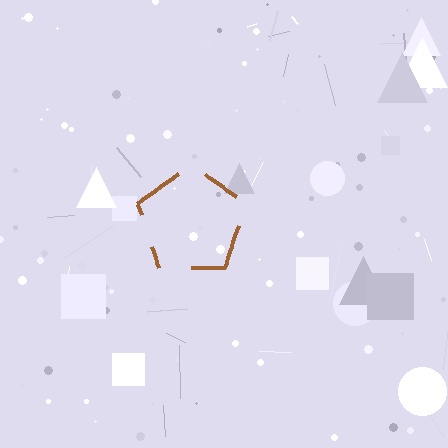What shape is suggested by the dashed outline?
The dashed outline suggests a pentagon.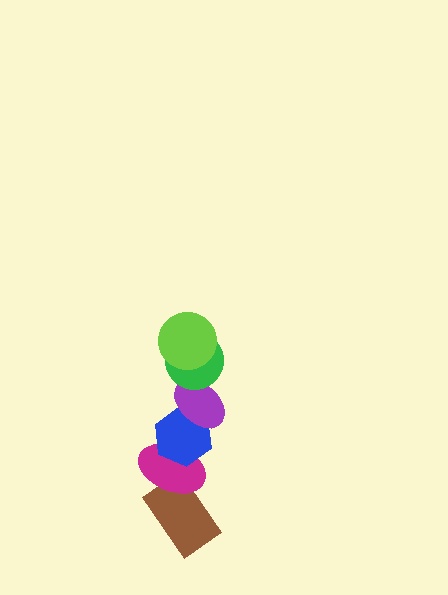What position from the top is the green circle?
The green circle is 2nd from the top.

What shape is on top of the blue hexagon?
The purple ellipse is on top of the blue hexagon.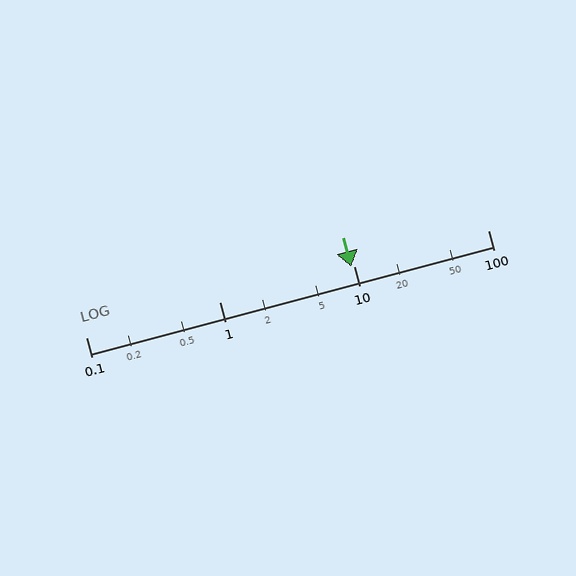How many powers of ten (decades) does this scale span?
The scale spans 3 decades, from 0.1 to 100.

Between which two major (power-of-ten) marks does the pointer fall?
The pointer is between 1 and 10.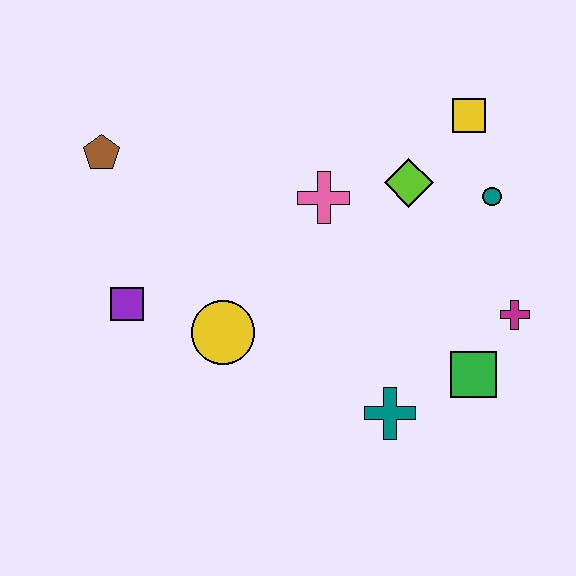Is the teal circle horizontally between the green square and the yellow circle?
No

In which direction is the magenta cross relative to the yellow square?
The magenta cross is below the yellow square.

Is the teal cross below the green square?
Yes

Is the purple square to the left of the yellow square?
Yes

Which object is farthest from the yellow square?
The purple square is farthest from the yellow square.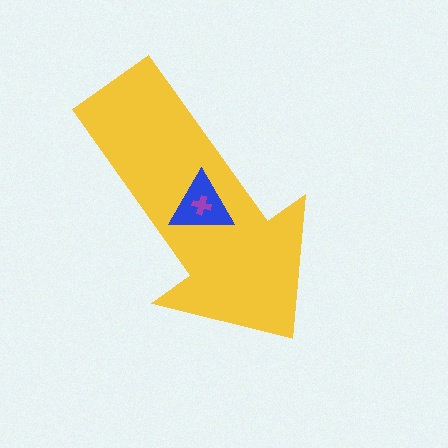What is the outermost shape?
The yellow arrow.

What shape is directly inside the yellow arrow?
The blue triangle.